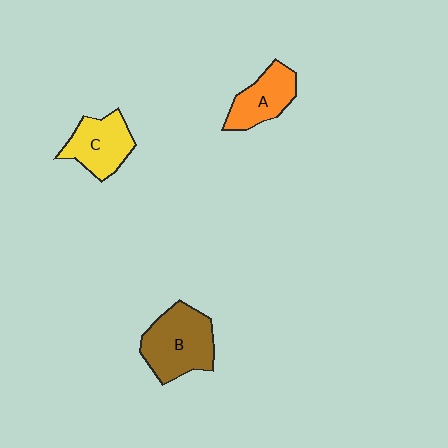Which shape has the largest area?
Shape B (brown).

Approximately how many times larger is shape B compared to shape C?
Approximately 1.3 times.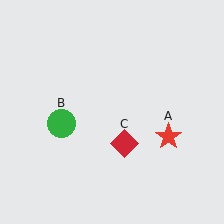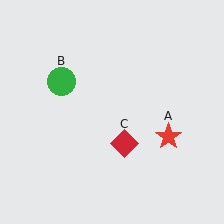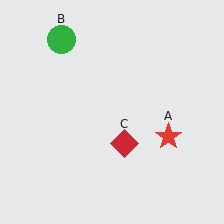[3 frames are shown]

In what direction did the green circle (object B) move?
The green circle (object B) moved up.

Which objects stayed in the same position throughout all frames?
Red star (object A) and red diamond (object C) remained stationary.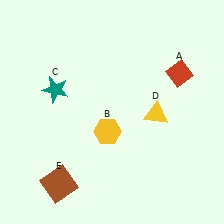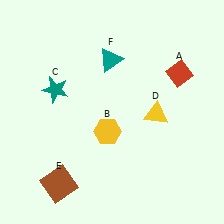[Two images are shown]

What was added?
A teal triangle (F) was added in Image 2.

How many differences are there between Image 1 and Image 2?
There is 1 difference between the two images.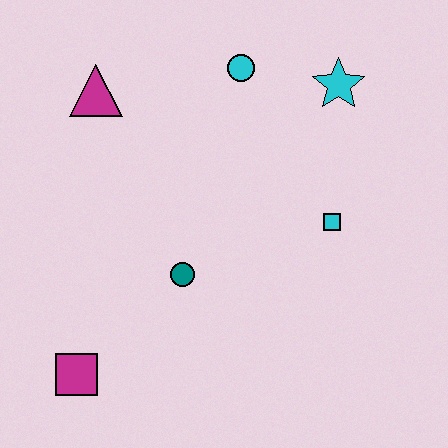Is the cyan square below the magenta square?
No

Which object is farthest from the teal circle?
The cyan star is farthest from the teal circle.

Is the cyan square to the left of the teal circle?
No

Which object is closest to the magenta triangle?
The cyan circle is closest to the magenta triangle.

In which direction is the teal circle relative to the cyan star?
The teal circle is below the cyan star.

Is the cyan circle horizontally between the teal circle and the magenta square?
No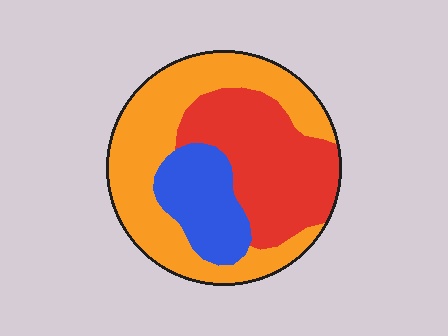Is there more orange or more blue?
Orange.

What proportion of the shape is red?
Red takes up about one third (1/3) of the shape.